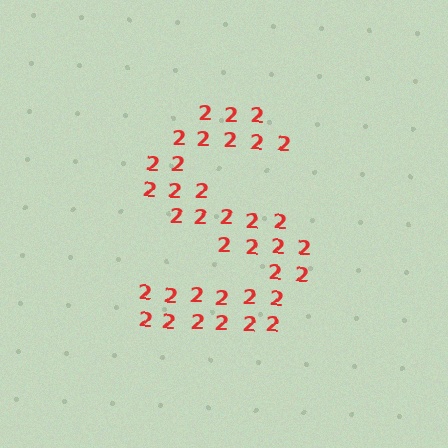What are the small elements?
The small elements are digit 2's.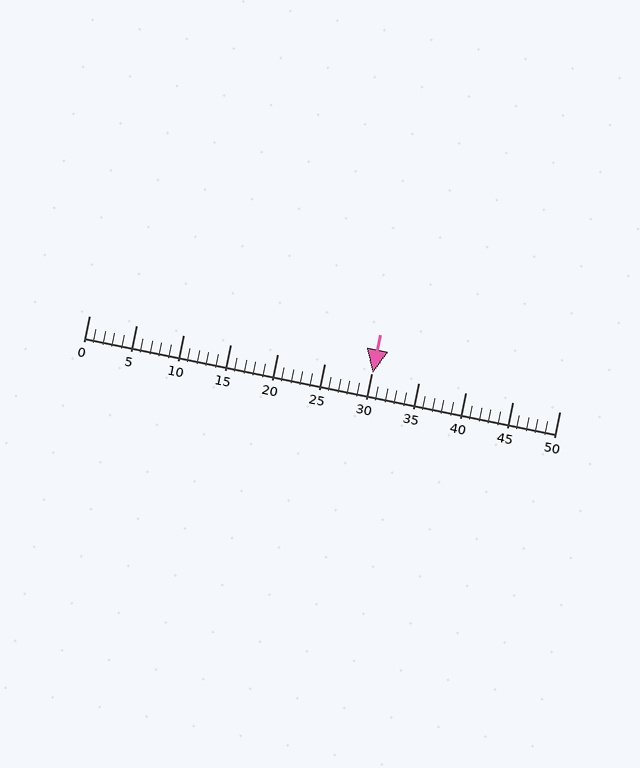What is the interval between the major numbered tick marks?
The major tick marks are spaced 5 units apart.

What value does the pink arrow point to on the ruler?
The pink arrow points to approximately 30.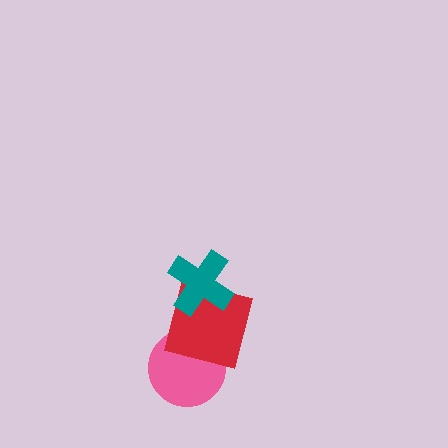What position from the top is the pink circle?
The pink circle is 3rd from the top.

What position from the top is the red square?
The red square is 2nd from the top.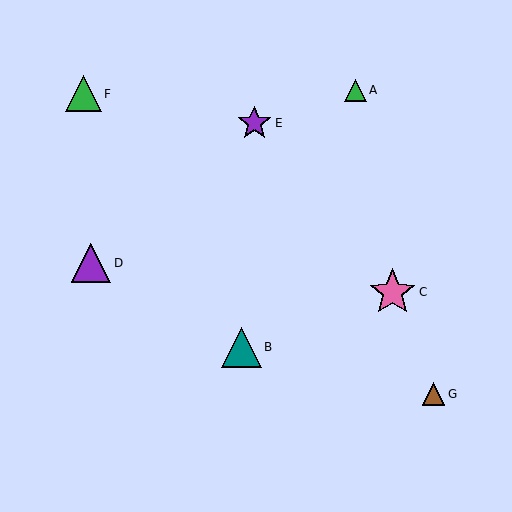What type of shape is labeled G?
Shape G is a brown triangle.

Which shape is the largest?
The pink star (labeled C) is the largest.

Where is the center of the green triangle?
The center of the green triangle is at (84, 94).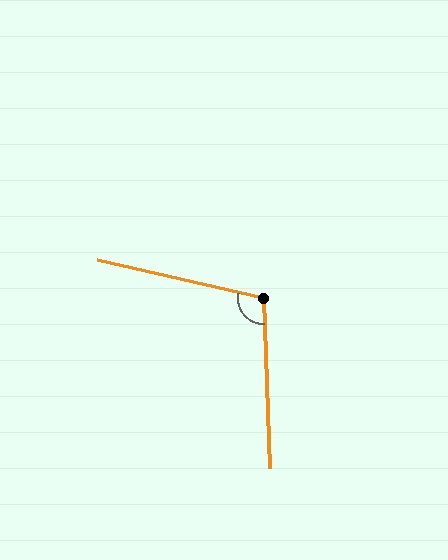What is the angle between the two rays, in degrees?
Approximately 104 degrees.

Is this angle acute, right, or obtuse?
It is obtuse.